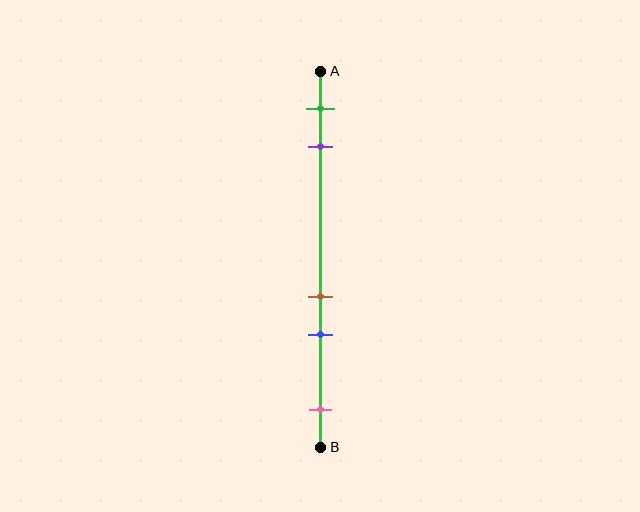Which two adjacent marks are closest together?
The brown and blue marks are the closest adjacent pair.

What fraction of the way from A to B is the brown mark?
The brown mark is approximately 60% (0.6) of the way from A to B.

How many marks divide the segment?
There are 5 marks dividing the segment.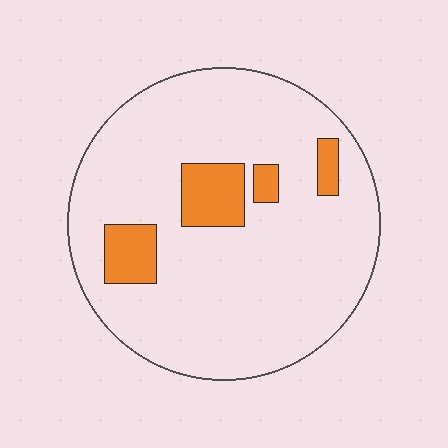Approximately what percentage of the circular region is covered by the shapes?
Approximately 10%.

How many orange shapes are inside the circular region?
4.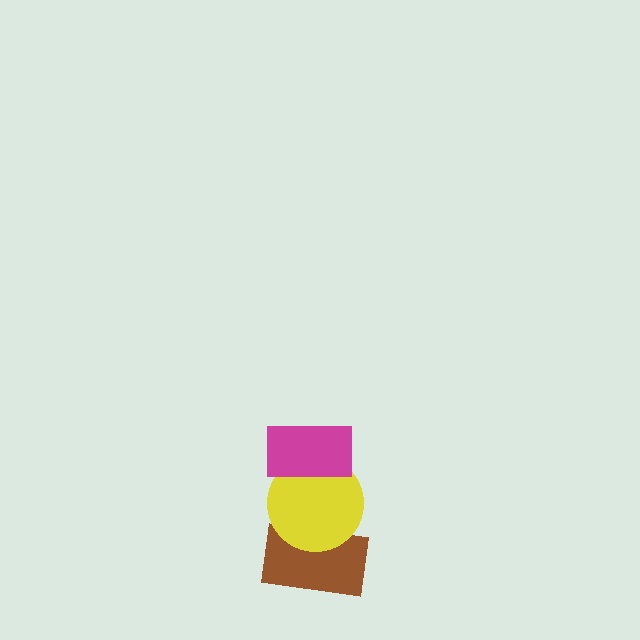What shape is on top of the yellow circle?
The magenta rectangle is on top of the yellow circle.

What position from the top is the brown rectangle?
The brown rectangle is 3rd from the top.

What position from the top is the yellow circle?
The yellow circle is 2nd from the top.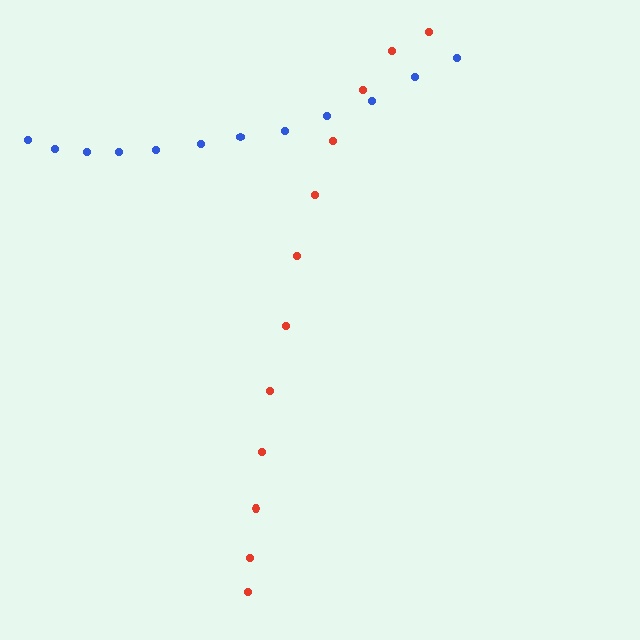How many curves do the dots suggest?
There are 2 distinct paths.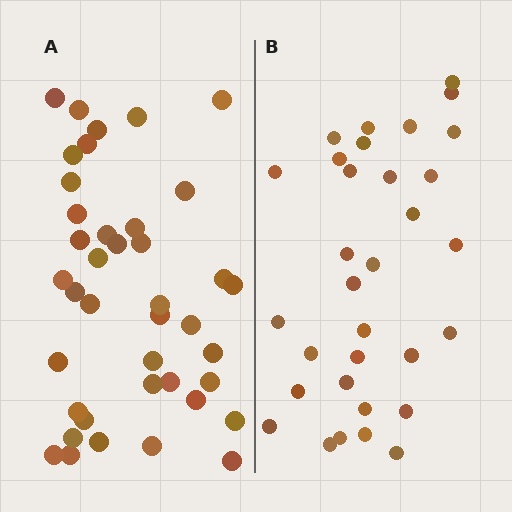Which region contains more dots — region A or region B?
Region A (the left region) has more dots.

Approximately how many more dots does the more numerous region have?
Region A has roughly 8 or so more dots than region B.